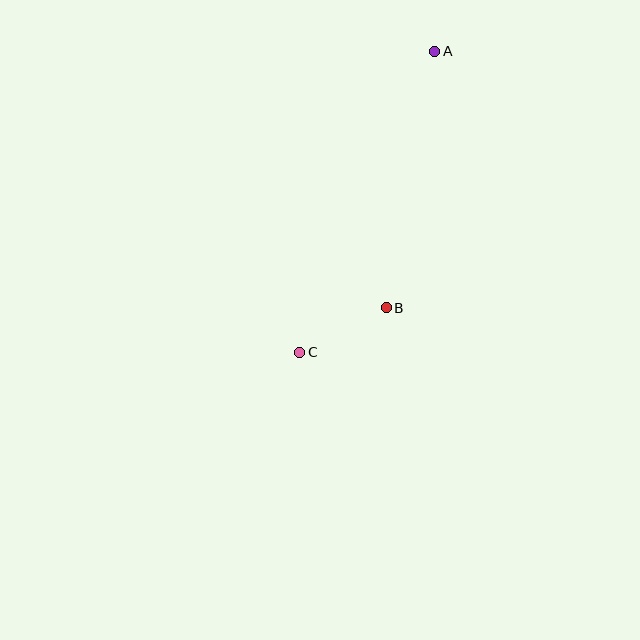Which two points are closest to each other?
Points B and C are closest to each other.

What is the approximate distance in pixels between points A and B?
The distance between A and B is approximately 261 pixels.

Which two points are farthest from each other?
Points A and C are farthest from each other.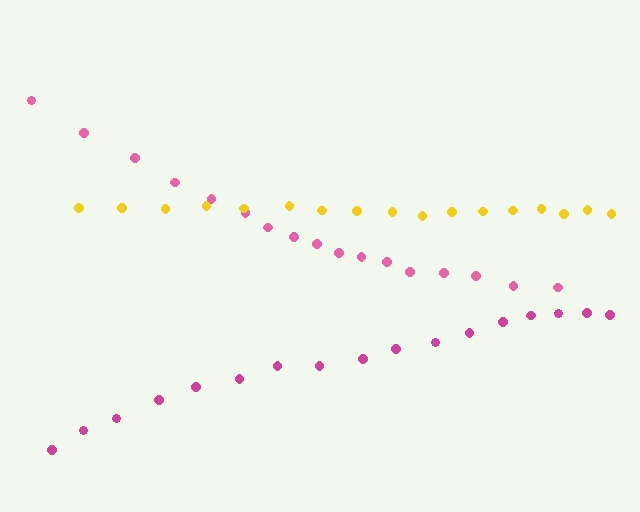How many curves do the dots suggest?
There are 3 distinct paths.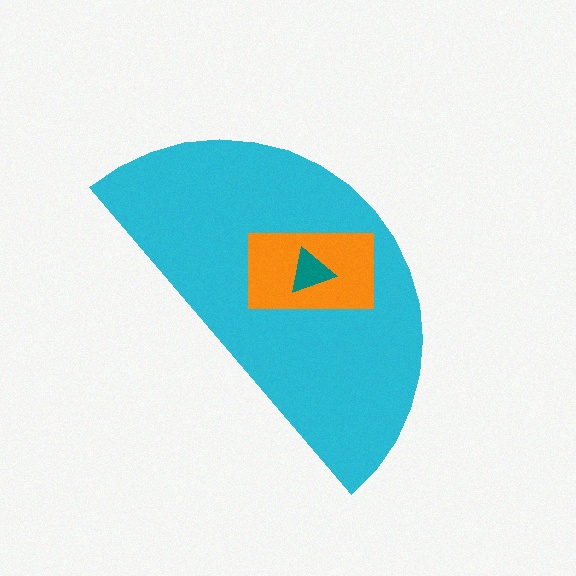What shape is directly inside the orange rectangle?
The teal triangle.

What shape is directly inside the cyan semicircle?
The orange rectangle.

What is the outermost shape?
The cyan semicircle.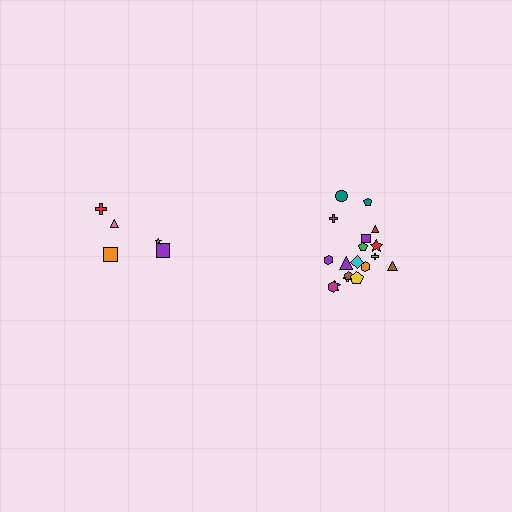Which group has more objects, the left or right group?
The right group.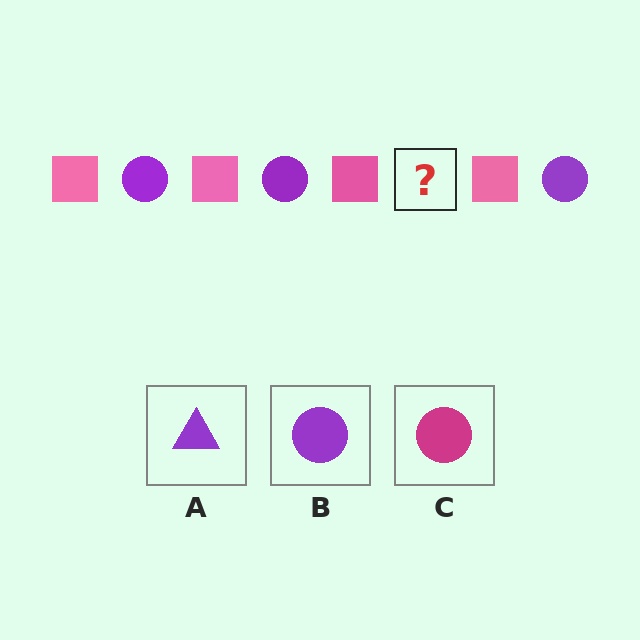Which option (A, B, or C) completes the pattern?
B.